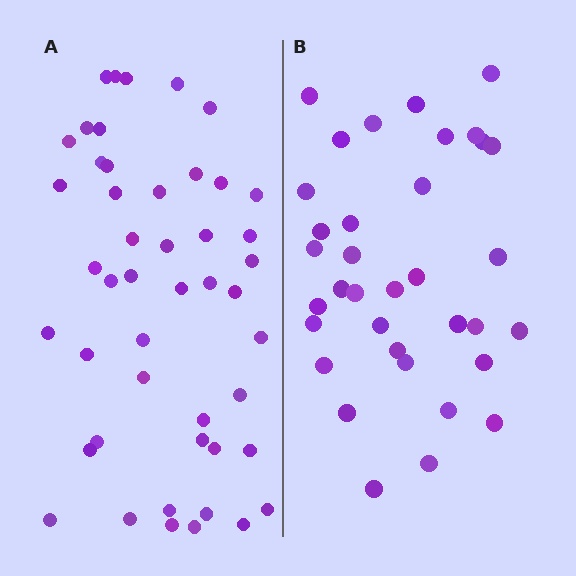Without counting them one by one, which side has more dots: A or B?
Region A (the left region) has more dots.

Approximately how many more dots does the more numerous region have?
Region A has roughly 12 or so more dots than region B.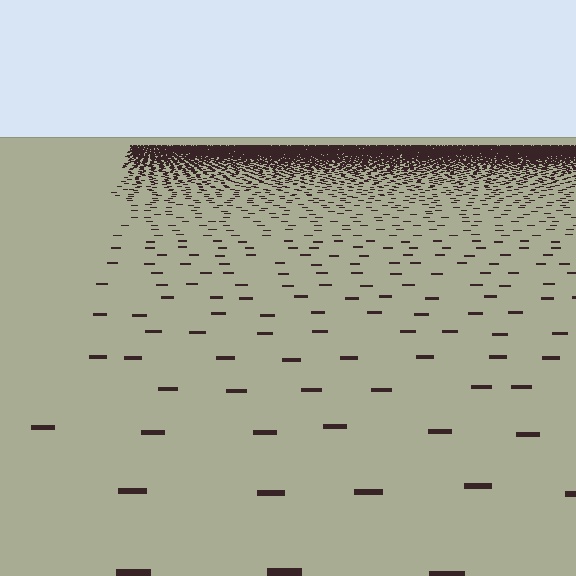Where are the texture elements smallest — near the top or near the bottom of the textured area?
Near the top.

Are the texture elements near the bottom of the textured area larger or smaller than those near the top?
Larger. Near the bottom, elements are closer to the viewer and appear at a bigger on-screen size.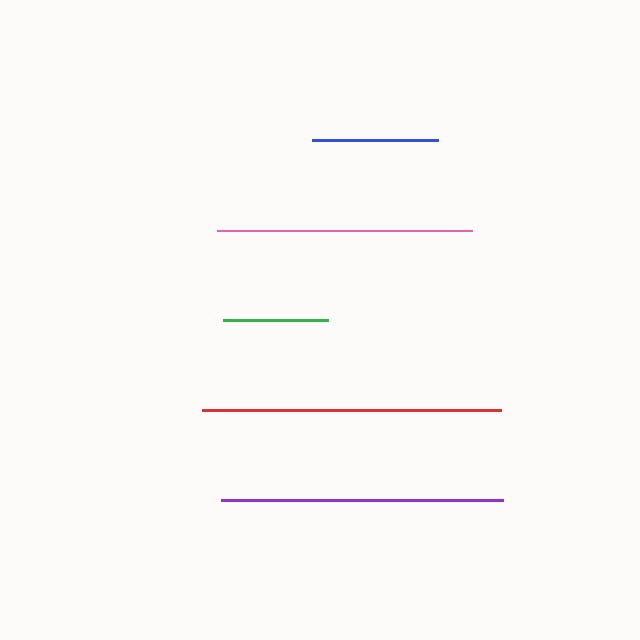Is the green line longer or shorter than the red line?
The red line is longer than the green line.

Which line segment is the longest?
The red line is the longest at approximately 299 pixels.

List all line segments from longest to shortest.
From longest to shortest: red, purple, pink, blue, green.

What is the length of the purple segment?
The purple segment is approximately 283 pixels long.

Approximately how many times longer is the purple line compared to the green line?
The purple line is approximately 2.7 times the length of the green line.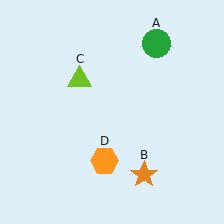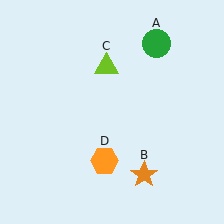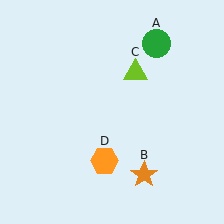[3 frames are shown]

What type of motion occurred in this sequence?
The lime triangle (object C) rotated clockwise around the center of the scene.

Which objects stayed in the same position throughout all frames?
Green circle (object A) and orange star (object B) and orange hexagon (object D) remained stationary.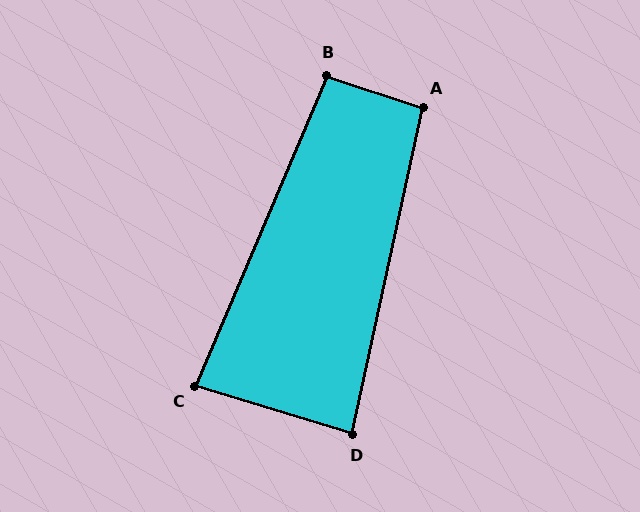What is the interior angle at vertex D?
Approximately 85 degrees (approximately right).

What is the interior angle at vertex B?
Approximately 95 degrees (approximately right).